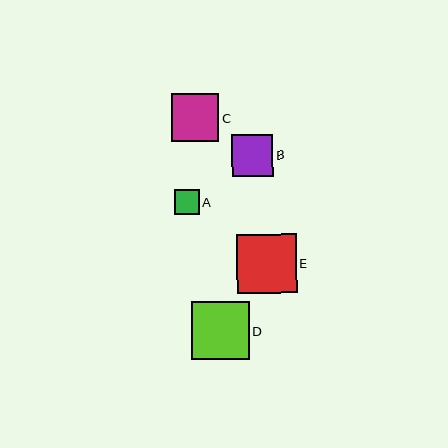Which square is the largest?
Square E is the largest with a size of approximately 59 pixels.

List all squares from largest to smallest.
From largest to smallest: E, D, C, B, A.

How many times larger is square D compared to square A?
Square D is approximately 2.3 times the size of square A.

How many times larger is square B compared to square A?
Square B is approximately 1.7 times the size of square A.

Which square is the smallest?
Square A is the smallest with a size of approximately 25 pixels.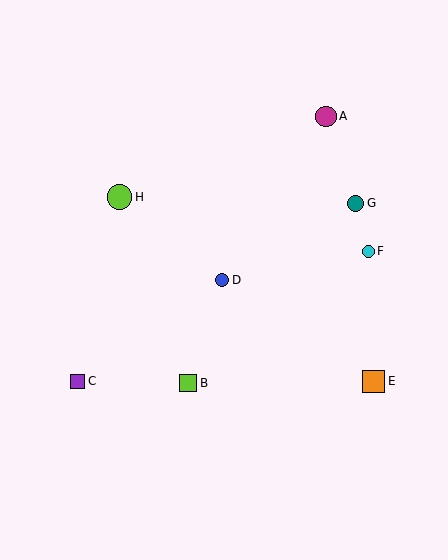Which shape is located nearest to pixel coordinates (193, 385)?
The lime square (labeled B) at (188, 383) is nearest to that location.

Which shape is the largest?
The lime circle (labeled H) is the largest.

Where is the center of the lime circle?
The center of the lime circle is at (120, 197).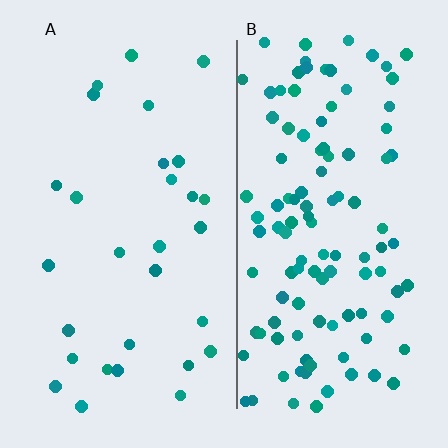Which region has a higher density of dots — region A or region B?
B (the right).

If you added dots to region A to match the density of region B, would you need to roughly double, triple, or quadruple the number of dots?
Approximately quadruple.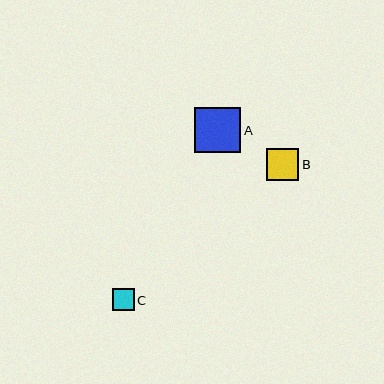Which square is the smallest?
Square C is the smallest with a size of approximately 22 pixels.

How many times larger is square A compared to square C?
Square A is approximately 2.1 times the size of square C.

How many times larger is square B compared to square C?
Square B is approximately 1.5 times the size of square C.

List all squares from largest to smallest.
From largest to smallest: A, B, C.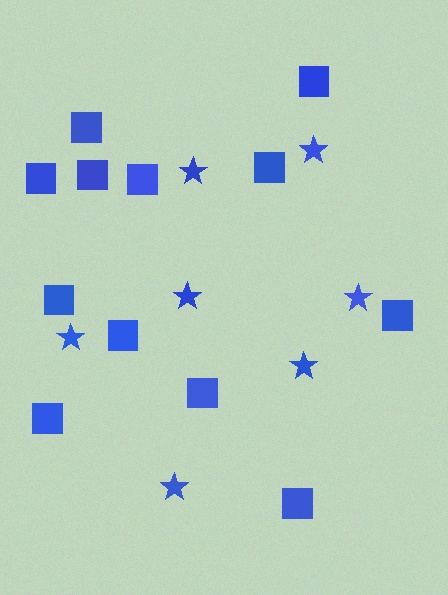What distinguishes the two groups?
There are 2 groups: one group of stars (7) and one group of squares (12).